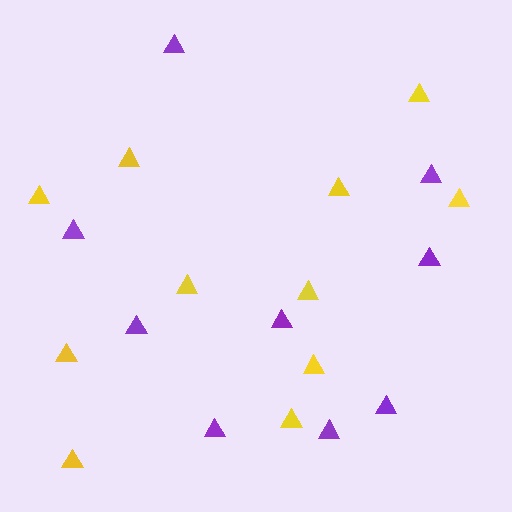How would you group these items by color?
There are 2 groups: one group of yellow triangles (11) and one group of purple triangles (9).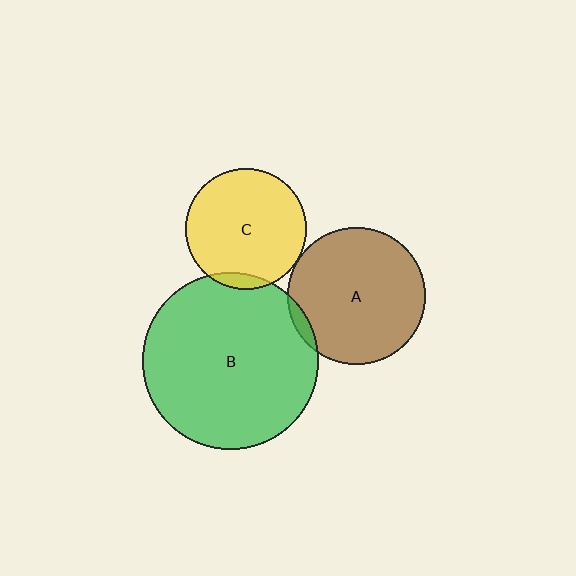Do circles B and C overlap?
Yes.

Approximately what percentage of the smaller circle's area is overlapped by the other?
Approximately 5%.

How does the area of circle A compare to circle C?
Approximately 1.3 times.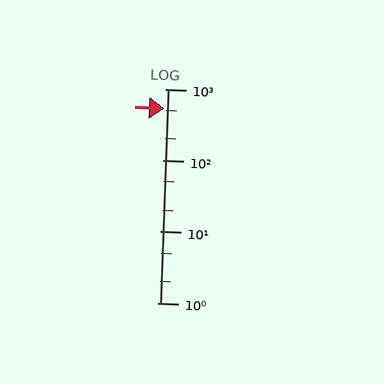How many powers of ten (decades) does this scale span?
The scale spans 3 decades, from 1 to 1000.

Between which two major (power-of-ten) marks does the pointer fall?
The pointer is between 100 and 1000.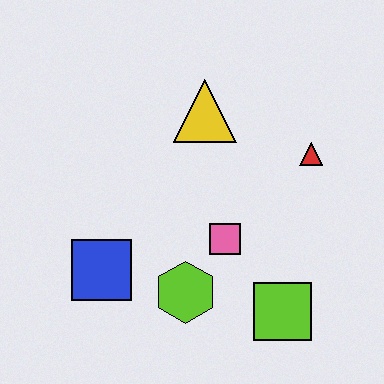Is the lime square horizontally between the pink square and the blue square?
No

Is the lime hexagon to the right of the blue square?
Yes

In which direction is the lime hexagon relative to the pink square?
The lime hexagon is below the pink square.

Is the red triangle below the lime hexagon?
No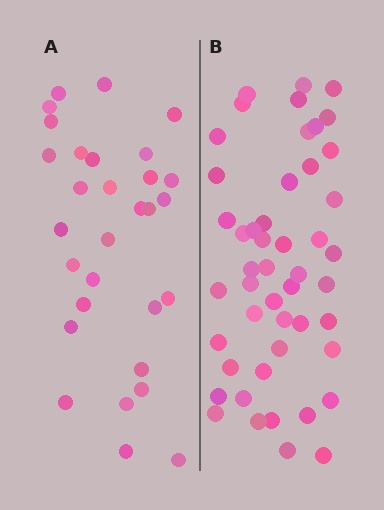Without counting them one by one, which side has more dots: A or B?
Region B (the right region) has more dots.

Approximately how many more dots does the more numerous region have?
Region B has approximately 20 more dots than region A.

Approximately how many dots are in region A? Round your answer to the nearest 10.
About 30 dots.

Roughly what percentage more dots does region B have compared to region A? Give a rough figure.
About 60% more.